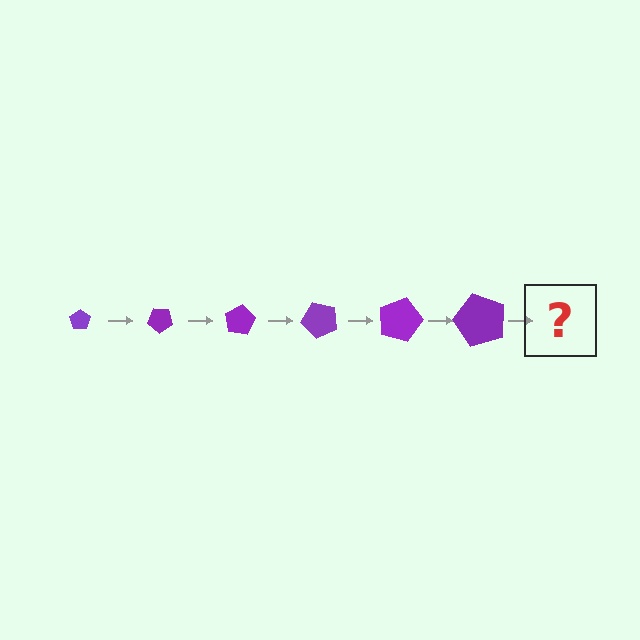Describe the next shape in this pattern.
It should be a pentagon, larger than the previous one and rotated 240 degrees from the start.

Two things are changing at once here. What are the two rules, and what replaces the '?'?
The two rules are that the pentagon grows larger each step and it rotates 40 degrees each step. The '?' should be a pentagon, larger than the previous one and rotated 240 degrees from the start.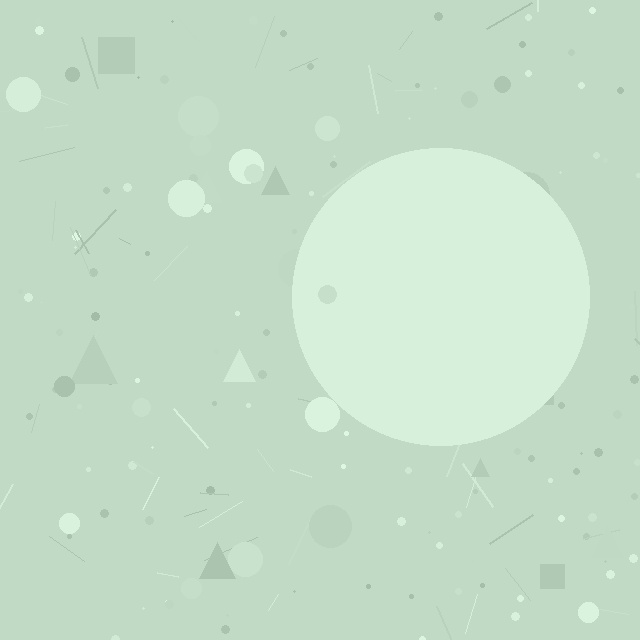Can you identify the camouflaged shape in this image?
The camouflaged shape is a circle.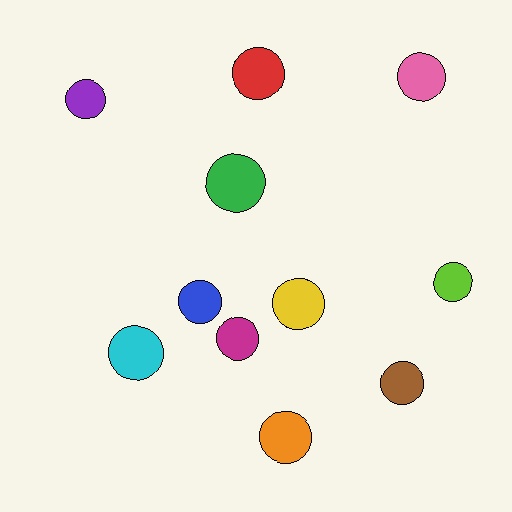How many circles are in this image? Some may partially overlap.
There are 11 circles.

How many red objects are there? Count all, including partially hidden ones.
There is 1 red object.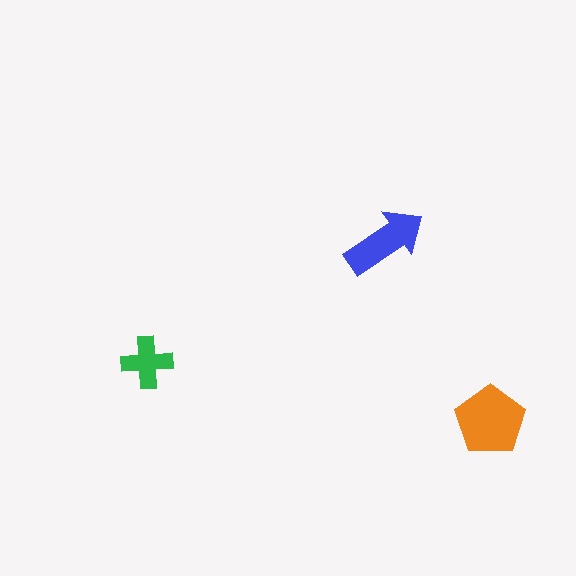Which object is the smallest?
The green cross.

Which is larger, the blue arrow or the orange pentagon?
The orange pentagon.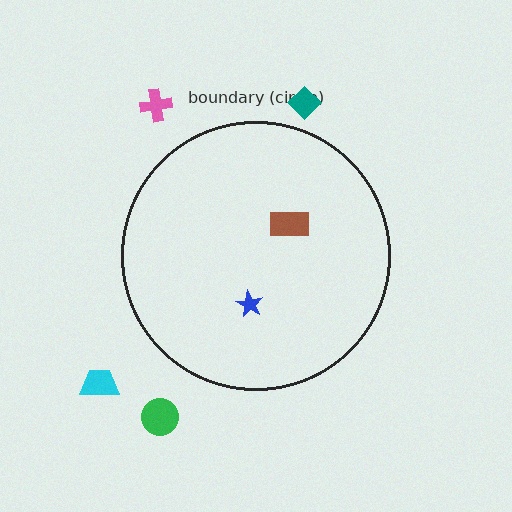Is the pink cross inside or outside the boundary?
Outside.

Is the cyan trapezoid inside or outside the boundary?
Outside.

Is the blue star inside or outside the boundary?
Inside.